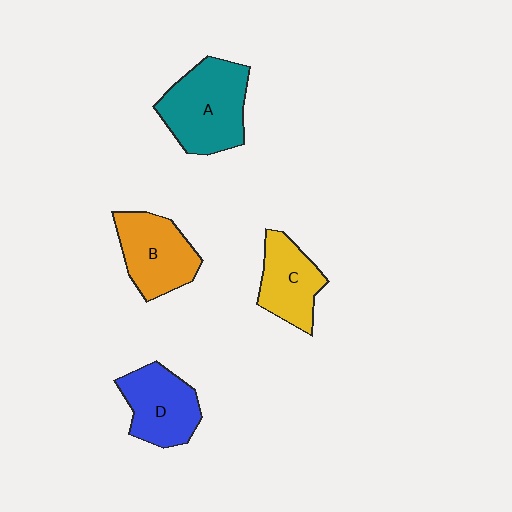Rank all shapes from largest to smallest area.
From largest to smallest: A (teal), B (orange), D (blue), C (yellow).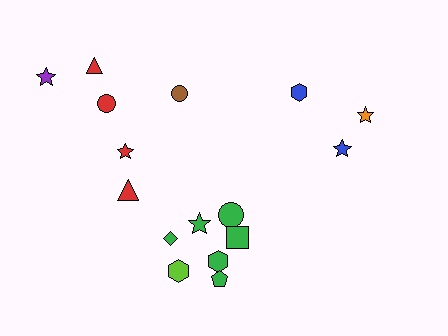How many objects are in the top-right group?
There are 3 objects.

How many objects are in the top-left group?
There are 6 objects.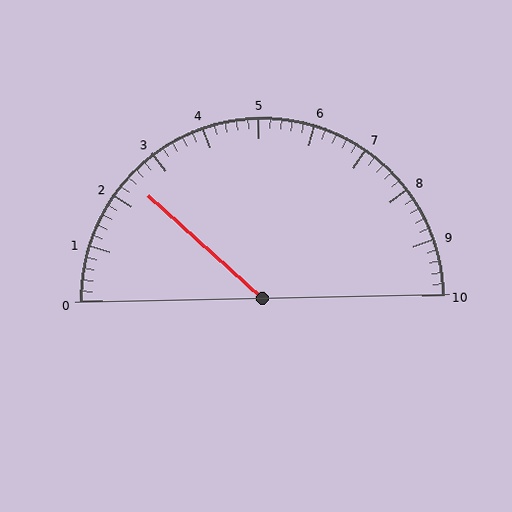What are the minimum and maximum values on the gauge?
The gauge ranges from 0 to 10.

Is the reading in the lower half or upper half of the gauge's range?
The reading is in the lower half of the range (0 to 10).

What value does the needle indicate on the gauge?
The needle indicates approximately 2.4.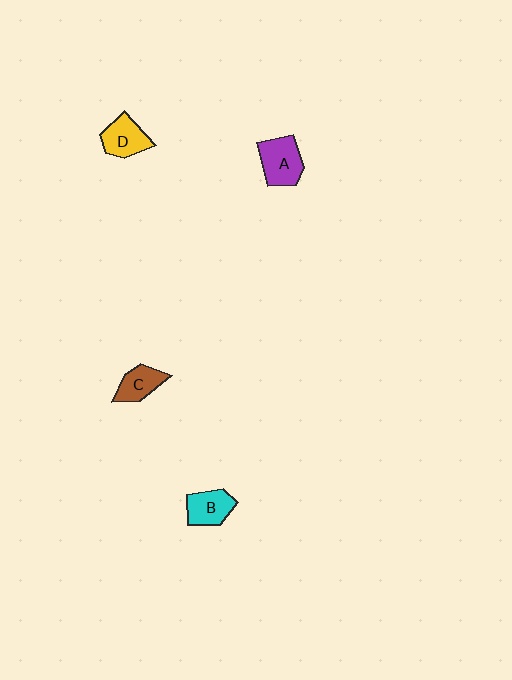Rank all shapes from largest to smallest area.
From largest to smallest: A (purple), D (yellow), B (cyan), C (brown).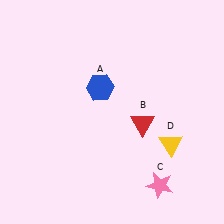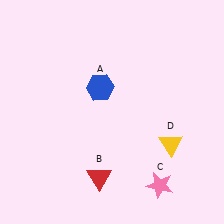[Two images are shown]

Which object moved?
The red triangle (B) moved down.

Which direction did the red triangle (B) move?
The red triangle (B) moved down.